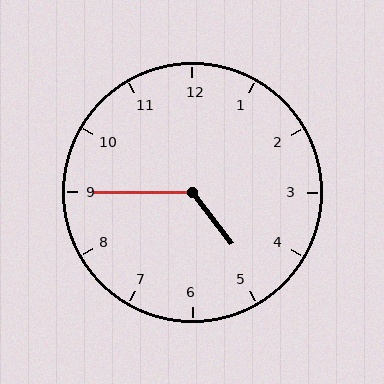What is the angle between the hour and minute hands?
Approximately 128 degrees.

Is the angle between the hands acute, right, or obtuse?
It is obtuse.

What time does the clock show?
4:45.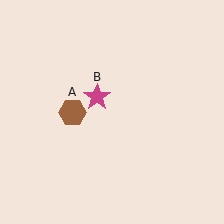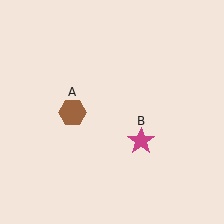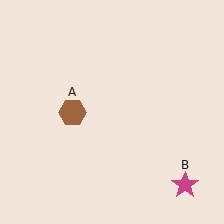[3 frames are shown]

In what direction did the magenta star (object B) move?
The magenta star (object B) moved down and to the right.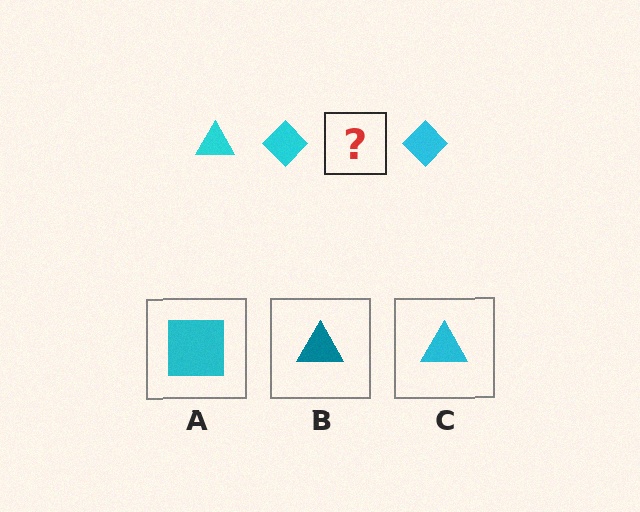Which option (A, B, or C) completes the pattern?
C.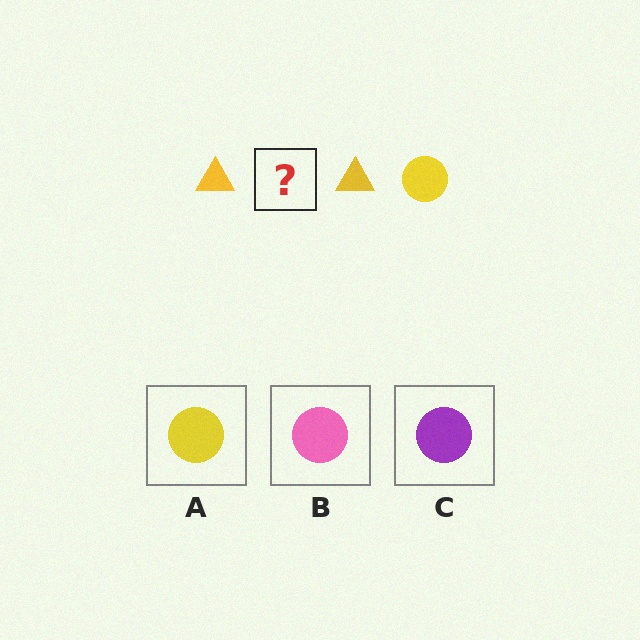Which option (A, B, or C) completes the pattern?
A.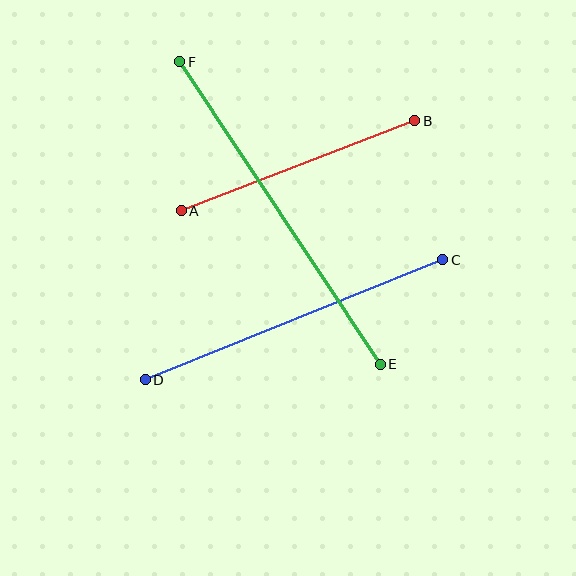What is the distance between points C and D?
The distance is approximately 321 pixels.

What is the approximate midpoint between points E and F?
The midpoint is at approximately (280, 213) pixels.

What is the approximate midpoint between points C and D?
The midpoint is at approximately (294, 320) pixels.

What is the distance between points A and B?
The distance is approximately 250 pixels.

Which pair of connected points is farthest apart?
Points E and F are farthest apart.